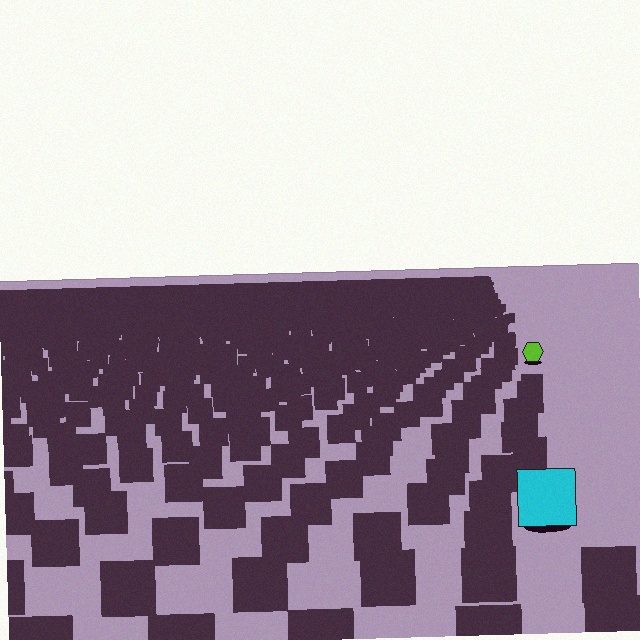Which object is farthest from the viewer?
The lime hexagon is farthest from the viewer. It appears smaller and the ground texture around it is denser.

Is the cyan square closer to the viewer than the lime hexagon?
Yes. The cyan square is closer — you can tell from the texture gradient: the ground texture is coarser near it.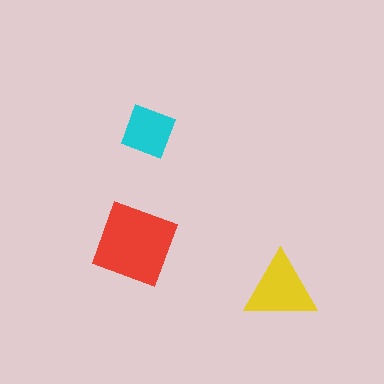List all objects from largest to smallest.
The red square, the yellow triangle, the cyan diamond.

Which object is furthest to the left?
The red square is leftmost.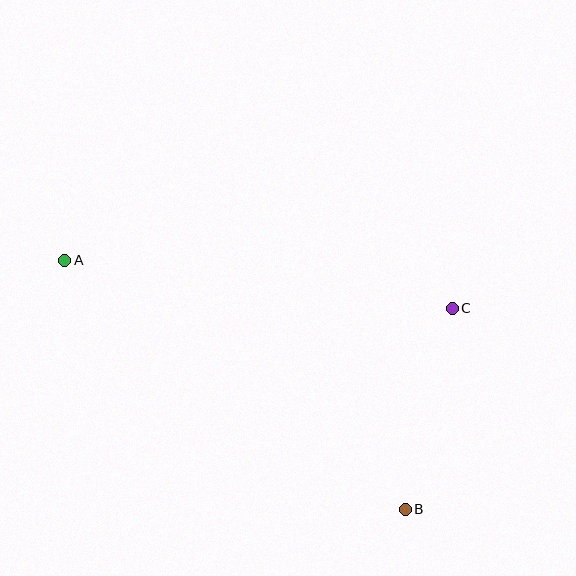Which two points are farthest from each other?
Points A and B are farthest from each other.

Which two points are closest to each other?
Points B and C are closest to each other.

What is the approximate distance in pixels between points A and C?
The distance between A and C is approximately 390 pixels.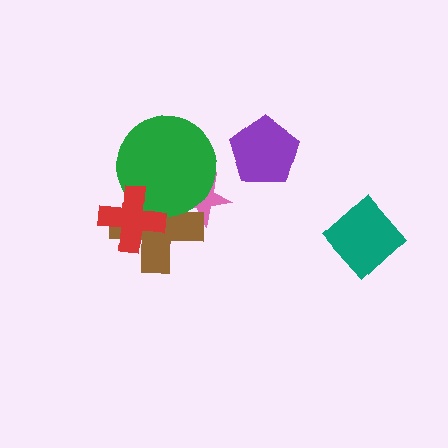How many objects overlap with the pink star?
2 objects overlap with the pink star.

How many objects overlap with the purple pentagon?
0 objects overlap with the purple pentagon.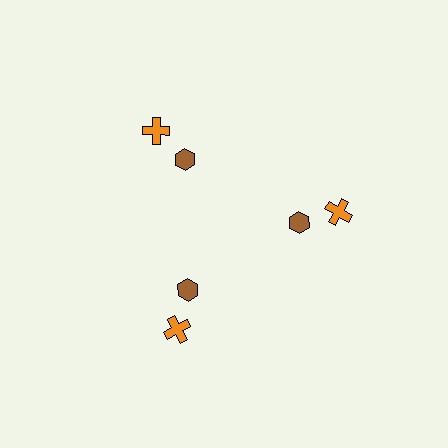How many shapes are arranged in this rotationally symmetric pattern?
There are 6 shapes, arranged in 3 groups of 2.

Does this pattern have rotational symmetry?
Yes, this pattern has 3-fold rotational symmetry. It looks the same after rotating 120 degrees around the center.